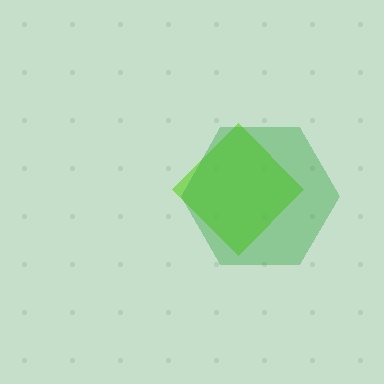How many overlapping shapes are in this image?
There are 2 overlapping shapes in the image.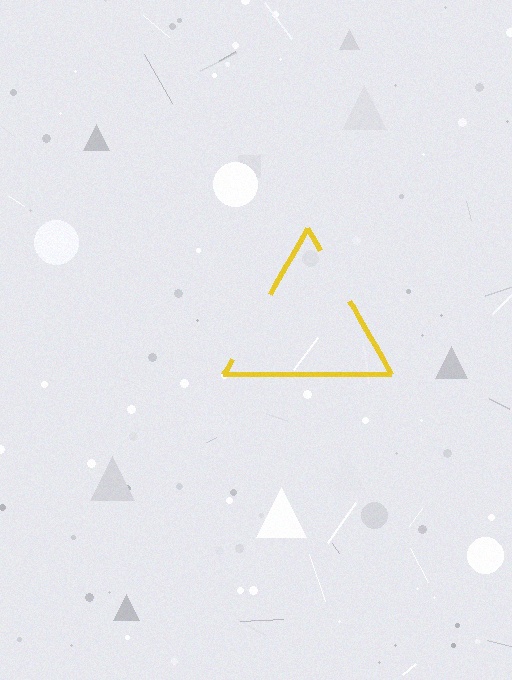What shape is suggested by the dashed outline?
The dashed outline suggests a triangle.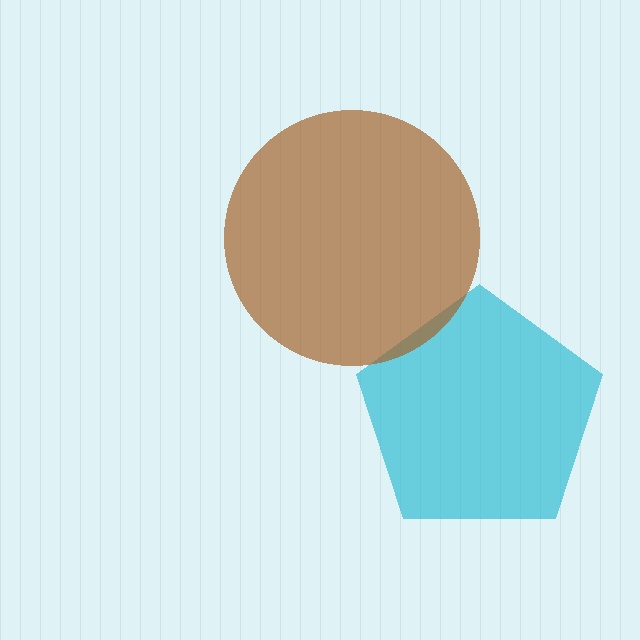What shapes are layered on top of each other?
The layered shapes are: a cyan pentagon, a brown circle.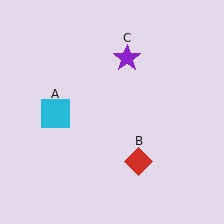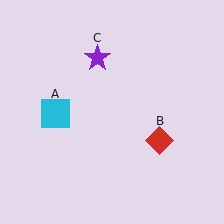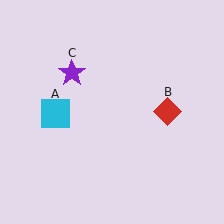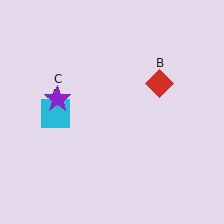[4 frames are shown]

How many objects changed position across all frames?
2 objects changed position: red diamond (object B), purple star (object C).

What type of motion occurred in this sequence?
The red diamond (object B), purple star (object C) rotated counterclockwise around the center of the scene.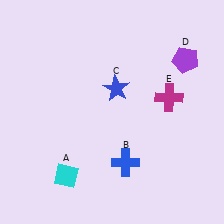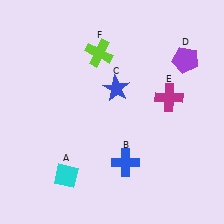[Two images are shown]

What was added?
A lime cross (F) was added in Image 2.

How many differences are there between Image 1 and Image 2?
There is 1 difference between the two images.